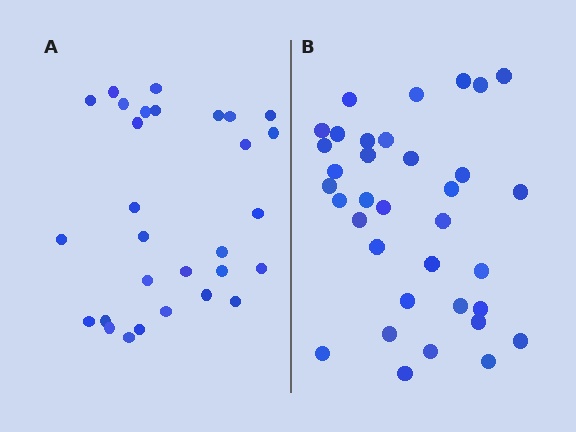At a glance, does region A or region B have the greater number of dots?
Region B (the right region) has more dots.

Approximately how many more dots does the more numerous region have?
Region B has about 6 more dots than region A.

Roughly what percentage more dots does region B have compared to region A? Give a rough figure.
About 20% more.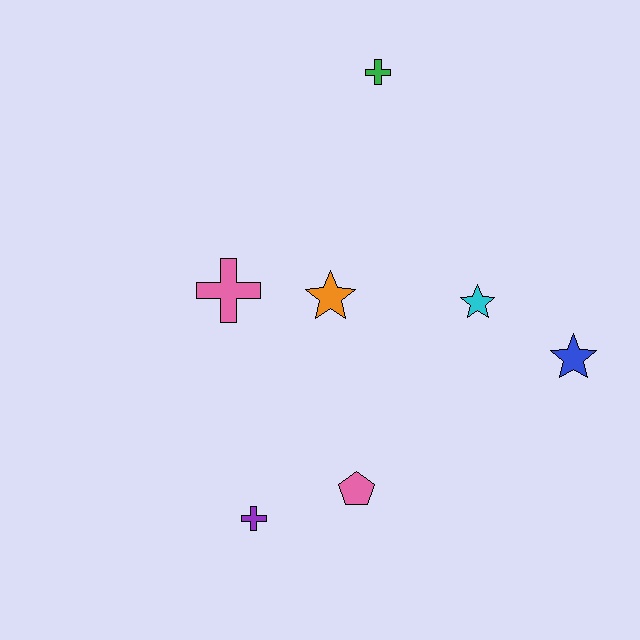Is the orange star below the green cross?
Yes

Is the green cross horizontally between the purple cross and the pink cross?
No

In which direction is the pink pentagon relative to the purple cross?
The pink pentagon is to the right of the purple cross.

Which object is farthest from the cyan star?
The purple cross is farthest from the cyan star.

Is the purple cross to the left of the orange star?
Yes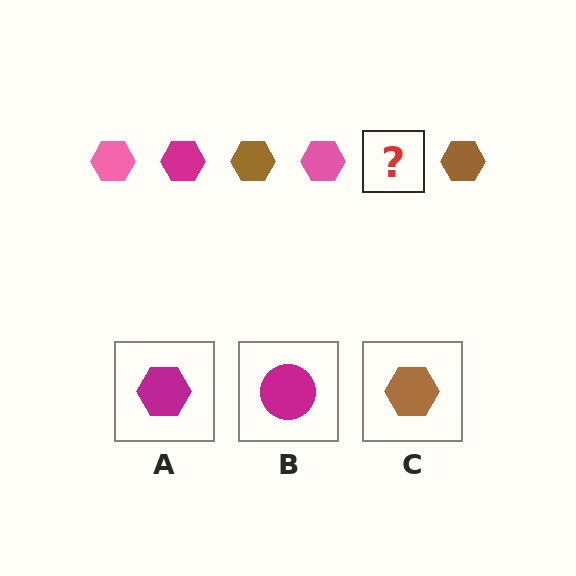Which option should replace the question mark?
Option A.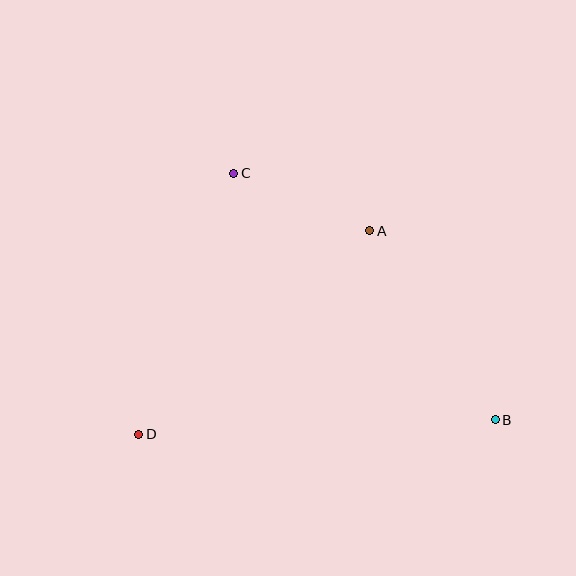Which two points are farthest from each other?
Points B and C are farthest from each other.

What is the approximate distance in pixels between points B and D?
The distance between B and D is approximately 357 pixels.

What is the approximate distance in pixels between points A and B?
The distance between A and B is approximately 227 pixels.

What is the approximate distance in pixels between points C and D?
The distance between C and D is approximately 278 pixels.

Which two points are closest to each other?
Points A and C are closest to each other.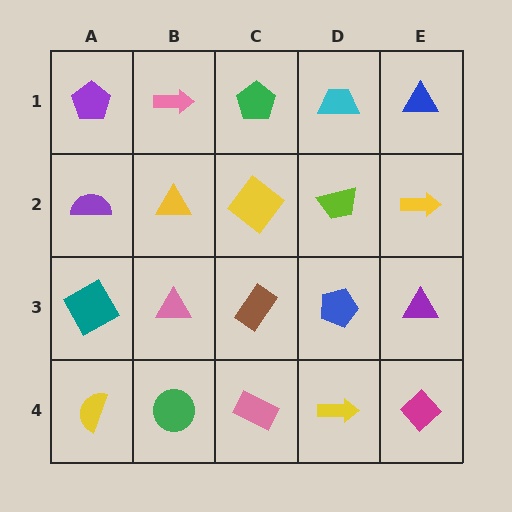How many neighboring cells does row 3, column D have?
4.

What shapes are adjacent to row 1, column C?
A yellow diamond (row 2, column C), a pink arrow (row 1, column B), a cyan trapezoid (row 1, column D).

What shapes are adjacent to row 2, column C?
A green pentagon (row 1, column C), a brown rectangle (row 3, column C), a yellow triangle (row 2, column B), a lime trapezoid (row 2, column D).